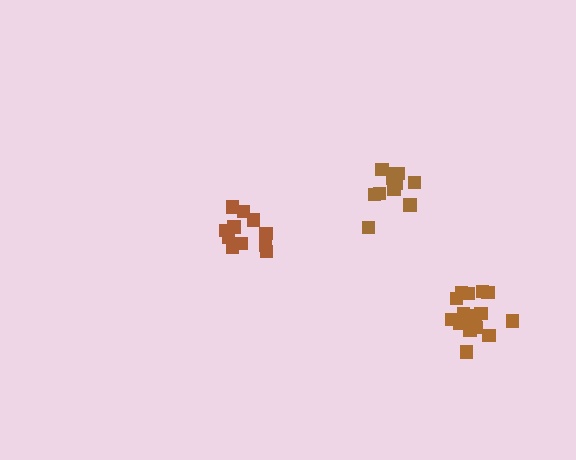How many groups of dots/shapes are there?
There are 3 groups.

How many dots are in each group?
Group 1: 17 dots, Group 2: 11 dots, Group 3: 11 dots (39 total).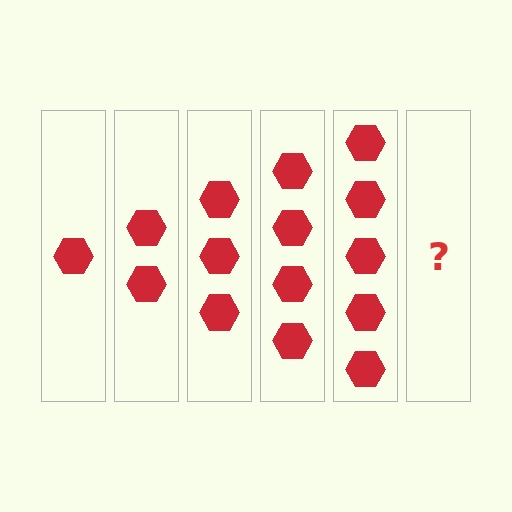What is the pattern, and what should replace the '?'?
The pattern is that each step adds one more hexagon. The '?' should be 6 hexagons.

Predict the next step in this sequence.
The next step is 6 hexagons.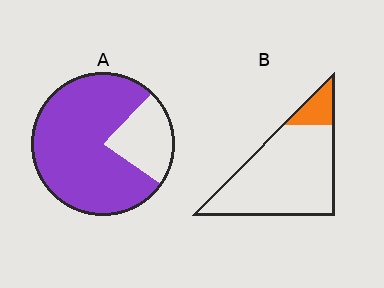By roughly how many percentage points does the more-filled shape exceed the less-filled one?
By roughly 65 percentage points (A over B).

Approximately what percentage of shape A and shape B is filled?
A is approximately 80% and B is approximately 15%.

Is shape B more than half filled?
No.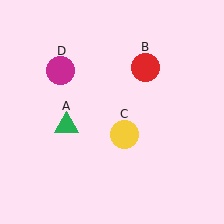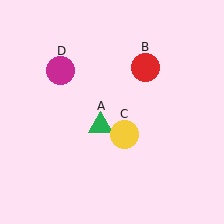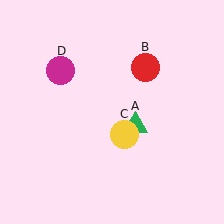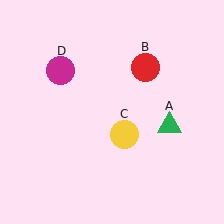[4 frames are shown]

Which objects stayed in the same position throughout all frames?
Red circle (object B) and yellow circle (object C) and magenta circle (object D) remained stationary.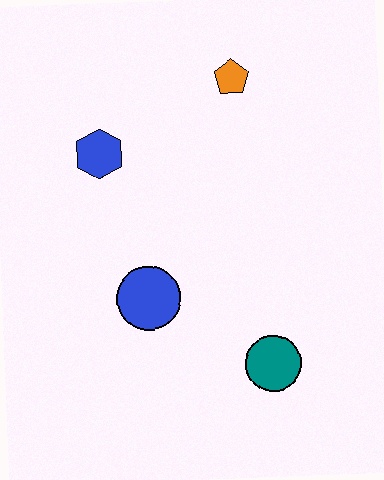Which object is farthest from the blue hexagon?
The teal circle is farthest from the blue hexagon.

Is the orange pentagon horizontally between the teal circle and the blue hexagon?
Yes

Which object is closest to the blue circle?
The teal circle is closest to the blue circle.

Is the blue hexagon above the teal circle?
Yes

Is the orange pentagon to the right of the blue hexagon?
Yes